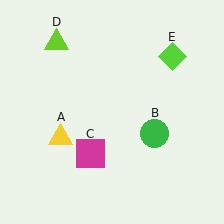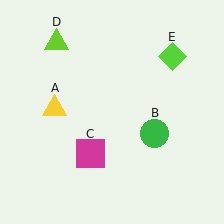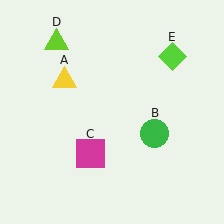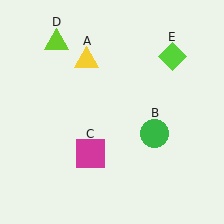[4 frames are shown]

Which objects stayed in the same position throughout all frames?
Green circle (object B) and magenta square (object C) and lime triangle (object D) and lime diamond (object E) remained stationary.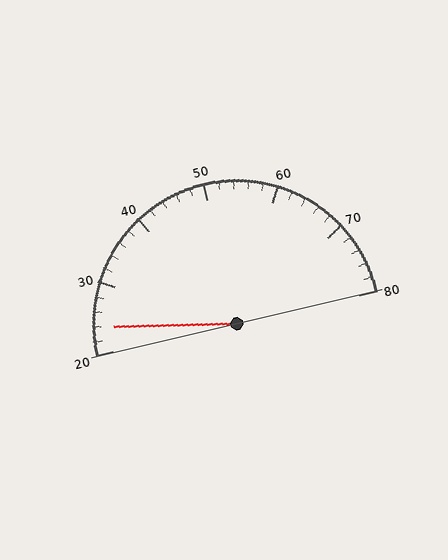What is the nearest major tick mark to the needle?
The nearest major tick mark is 20.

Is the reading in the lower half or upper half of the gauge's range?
The reading is in the lower half of the range (20 to 80).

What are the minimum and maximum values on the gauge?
The gauge ranges from 20 to 80.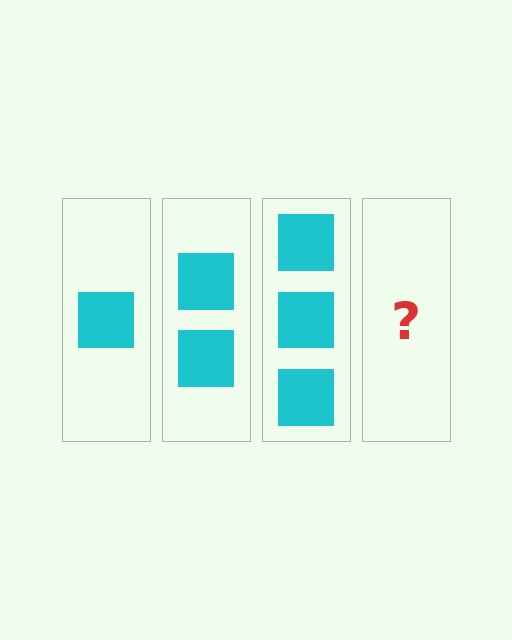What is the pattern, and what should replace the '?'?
The pattern is that each step adds one more square. The '?' should be 4 squares.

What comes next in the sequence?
The next element should be 4 squares.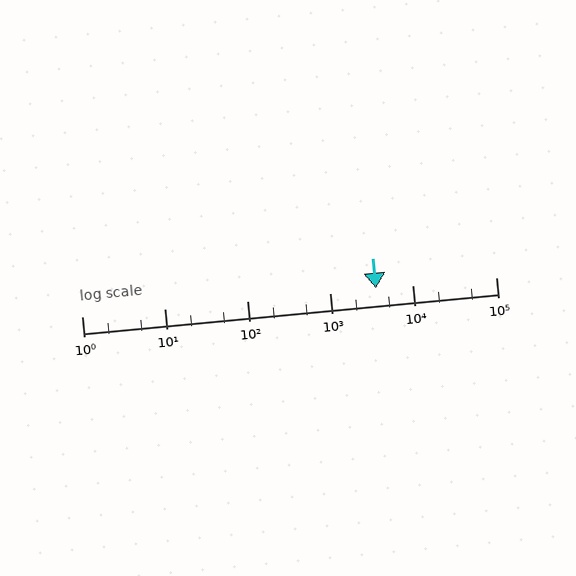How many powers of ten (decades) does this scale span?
The scale spans 5 decades, from 1 to 100000.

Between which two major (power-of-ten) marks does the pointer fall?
The pointer is between 1000 and 10000.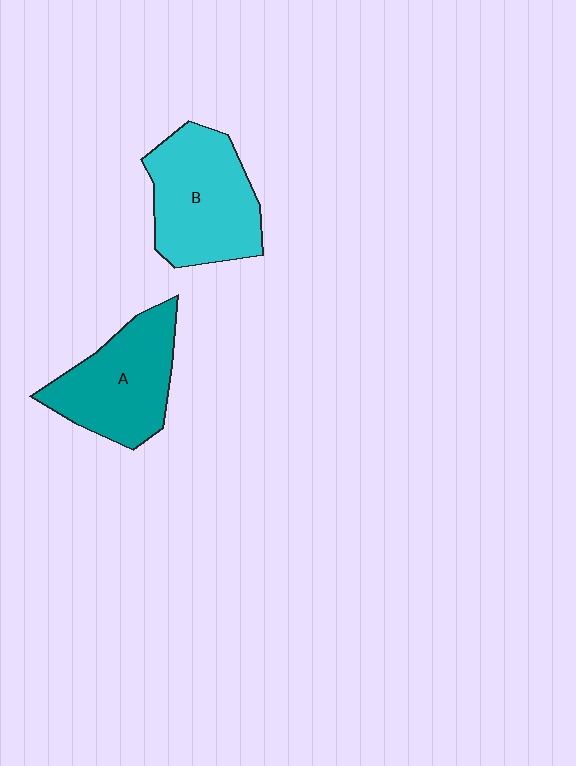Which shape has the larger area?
Shape B (cyan).